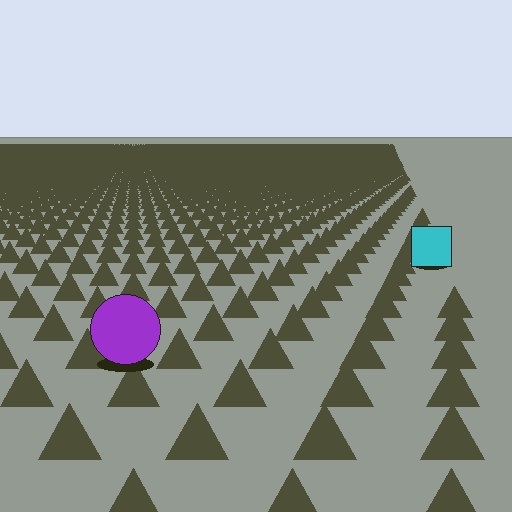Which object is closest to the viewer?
The purple circle is closest. The texture marks near it are larger and more spread out.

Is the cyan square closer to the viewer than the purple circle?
No. The purple circle is closer — you can tell from the texture gradient: the ground texture is coarser near it.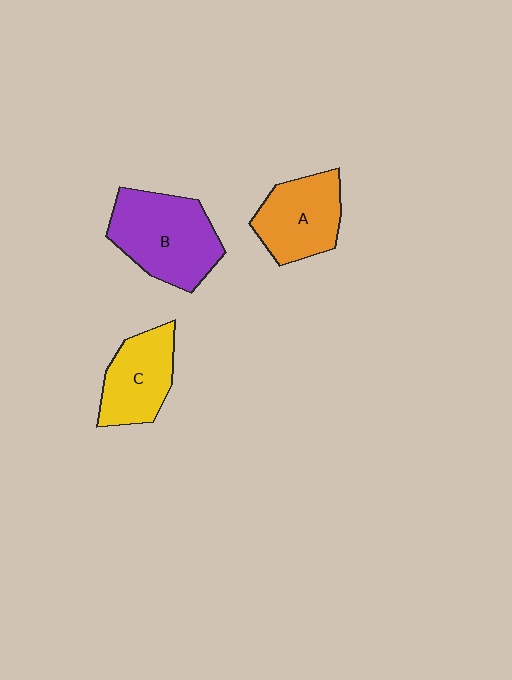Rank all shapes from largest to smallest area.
From largest to smallest: B (purple), A (orange), C (yellow).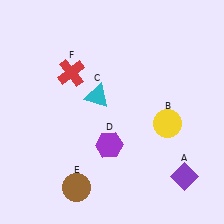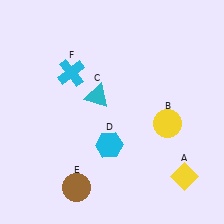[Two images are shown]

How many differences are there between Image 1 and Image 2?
There are 3 differences between the two images.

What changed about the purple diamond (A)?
In Image 1, A is purple. In Image 2, it changed to yellow.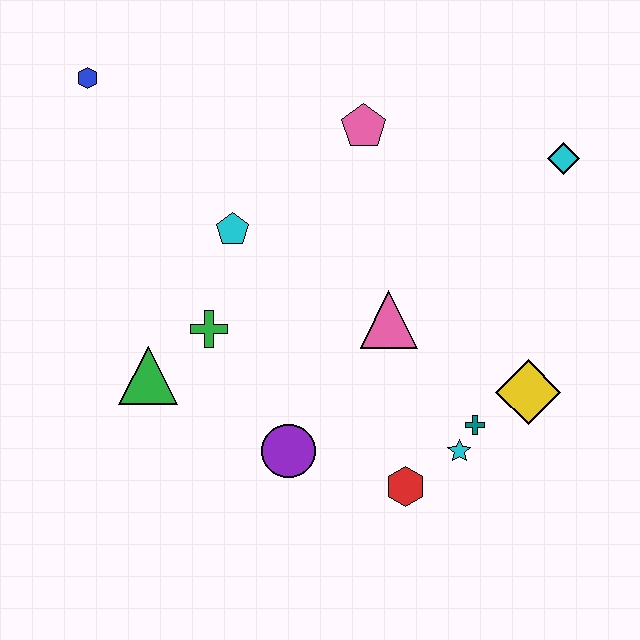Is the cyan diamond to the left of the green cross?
No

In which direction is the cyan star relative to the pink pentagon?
The cyan star is below the pink pentagon.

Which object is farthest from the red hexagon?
The blue hexagon is farthest from the red hexagon.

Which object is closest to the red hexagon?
The cyan star is closest to the red hexagon.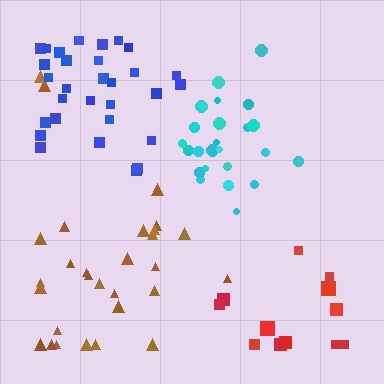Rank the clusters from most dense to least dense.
cyan, blue, brown, red.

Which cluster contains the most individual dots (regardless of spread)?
Blue (31).